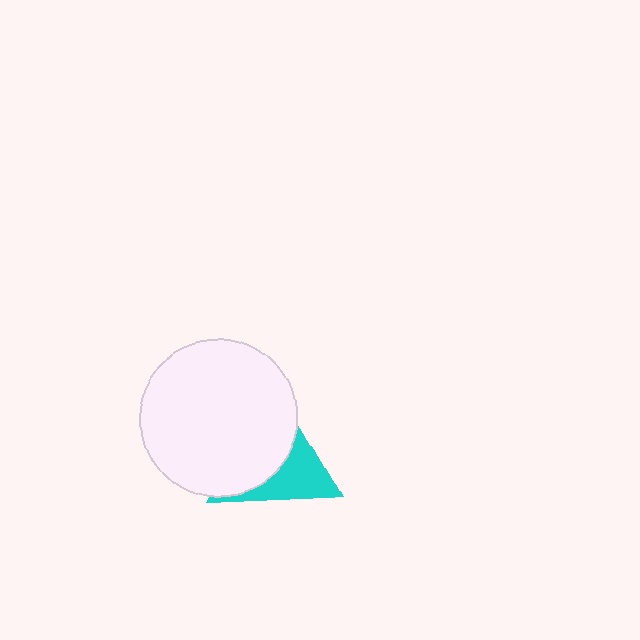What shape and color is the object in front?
The object in front is a white circle.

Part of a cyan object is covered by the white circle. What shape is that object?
It is a triangle.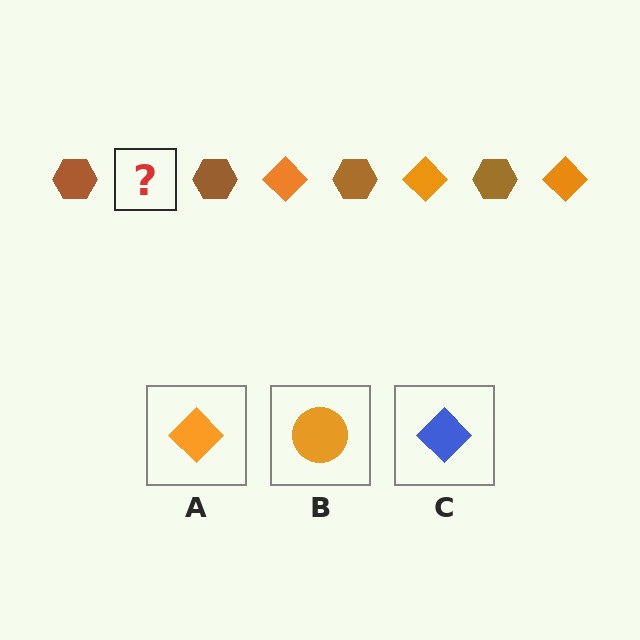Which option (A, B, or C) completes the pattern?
A.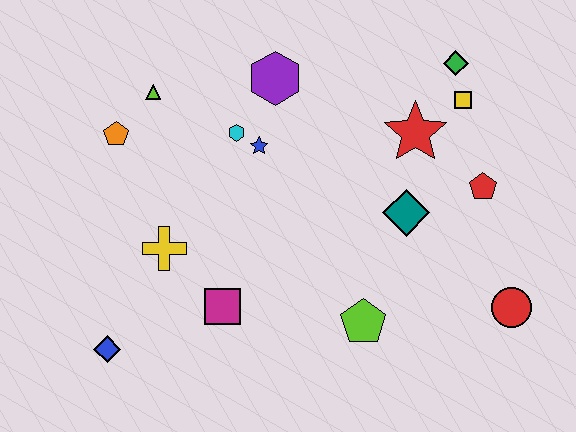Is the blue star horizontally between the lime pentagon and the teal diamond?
No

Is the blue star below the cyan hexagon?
Yes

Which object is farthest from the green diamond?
The blue diamond is farthest from the green diamond.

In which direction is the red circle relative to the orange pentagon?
The red circle is to the right of the orange pentagon.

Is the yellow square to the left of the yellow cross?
No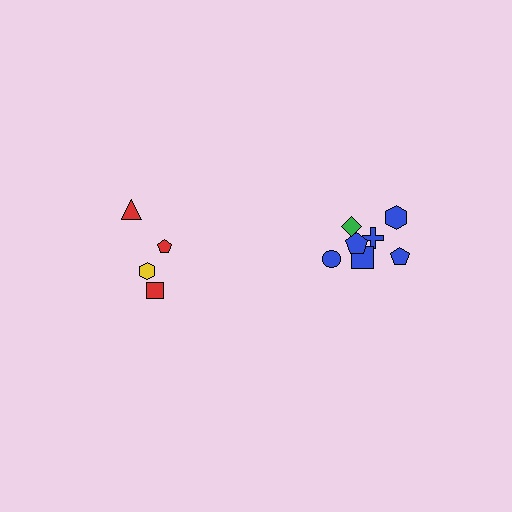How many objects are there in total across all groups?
There are 11 objects.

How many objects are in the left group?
There are 4 objects.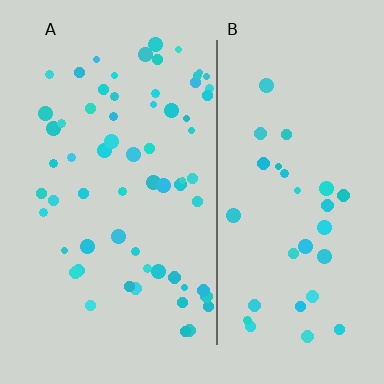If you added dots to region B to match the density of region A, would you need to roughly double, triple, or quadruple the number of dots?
Approximately double.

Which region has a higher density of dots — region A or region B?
A (the left).